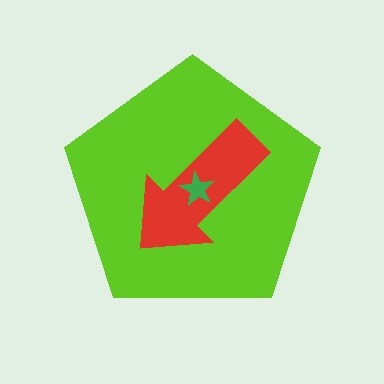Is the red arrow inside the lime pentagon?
Yes.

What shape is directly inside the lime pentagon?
The red arrow.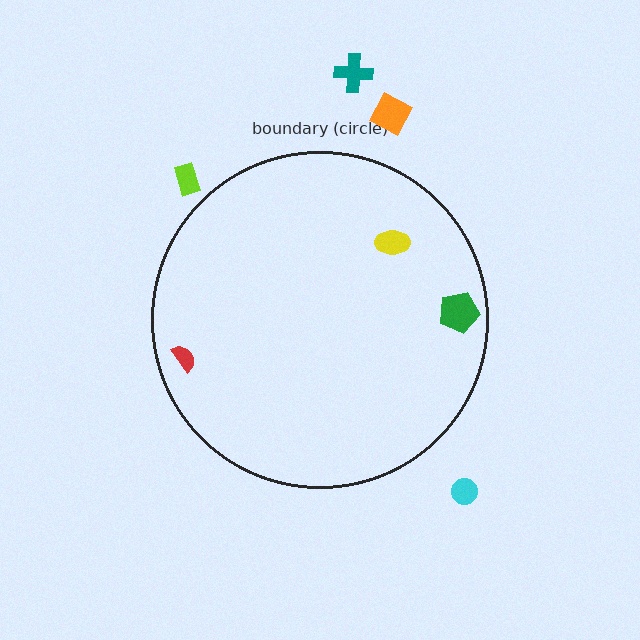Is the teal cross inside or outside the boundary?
Outside.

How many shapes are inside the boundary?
3 inside, 4 outside.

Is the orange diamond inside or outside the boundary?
Outside.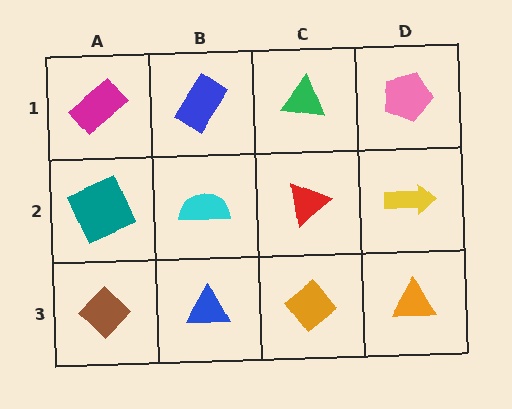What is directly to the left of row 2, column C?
A cyan semicircle.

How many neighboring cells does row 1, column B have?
3.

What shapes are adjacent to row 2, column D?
A pink pentagon (row 1, column D), an orange triangle (row 3, column D), a red triangle (row 2, column C).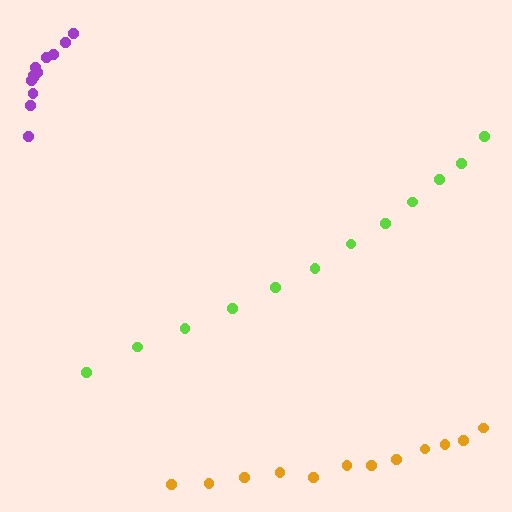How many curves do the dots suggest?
There are 3 distinct paths.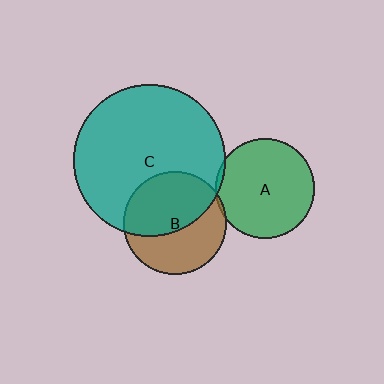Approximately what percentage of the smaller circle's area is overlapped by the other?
Approximately 5%.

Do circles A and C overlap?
Yes.